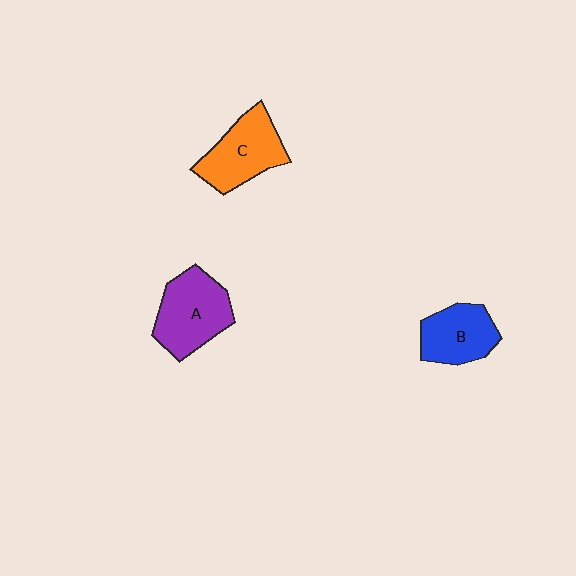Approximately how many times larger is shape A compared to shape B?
Approximately 1.3 times.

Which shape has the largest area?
Shape A (purple).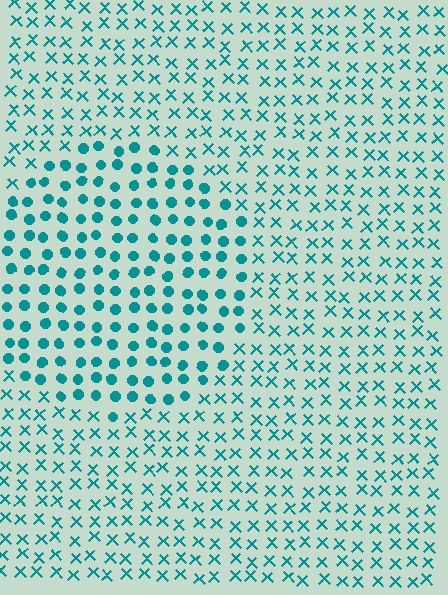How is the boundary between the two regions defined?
The boundary is defined by a change in element shape: circles inside vs. X marks outside. All elements share the same color and spacing.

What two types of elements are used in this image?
The image uses circles inside the circle region and X marks outside it.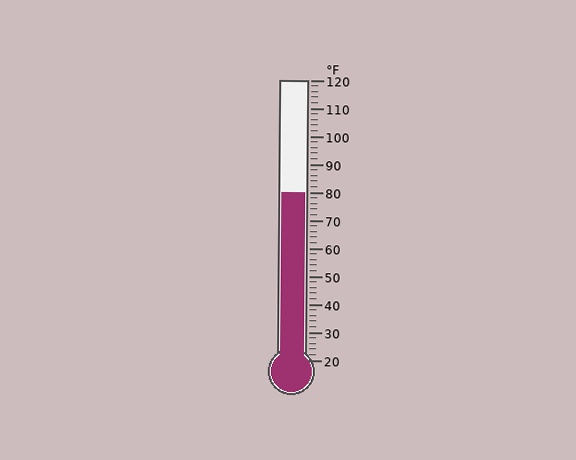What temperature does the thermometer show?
The thermometer shows approximately 80°F.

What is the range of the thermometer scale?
The thermometer scale ranges from 20°F to 120°F.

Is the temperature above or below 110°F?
The temperature is below 110°F.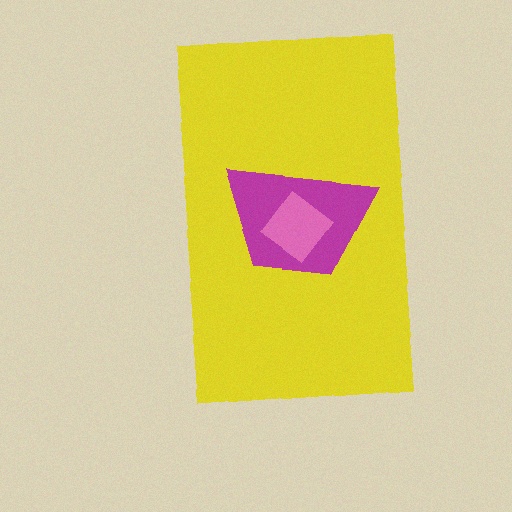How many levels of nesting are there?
3.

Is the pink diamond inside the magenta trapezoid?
Yes.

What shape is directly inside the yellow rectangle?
The magenta trapezoid.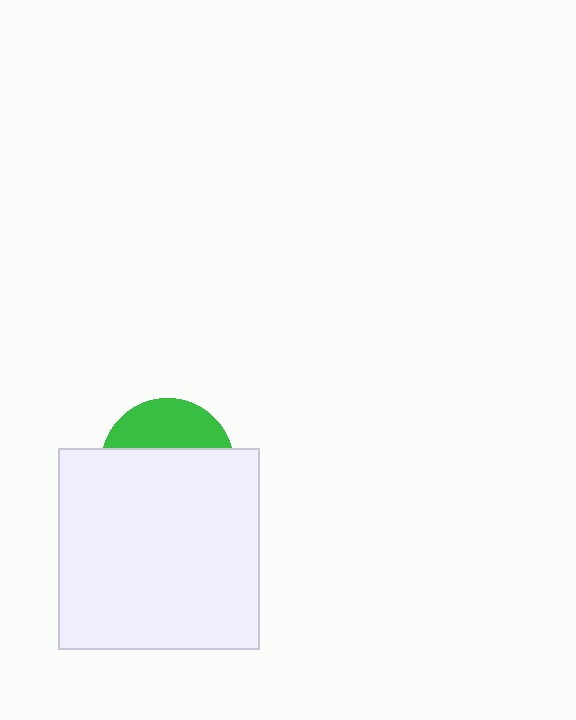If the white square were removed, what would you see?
You would see the complete green circle.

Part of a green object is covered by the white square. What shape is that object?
It is a circle.